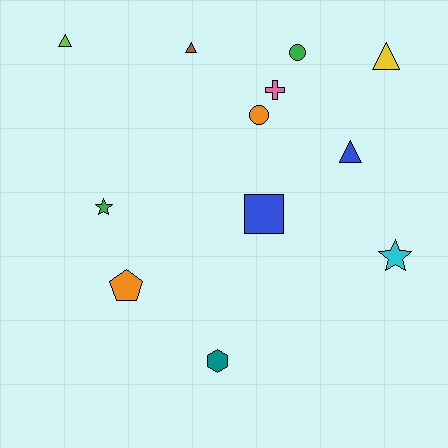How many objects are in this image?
There are 12 objects.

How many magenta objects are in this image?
There are no magenta objects.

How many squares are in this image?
There is 1 square.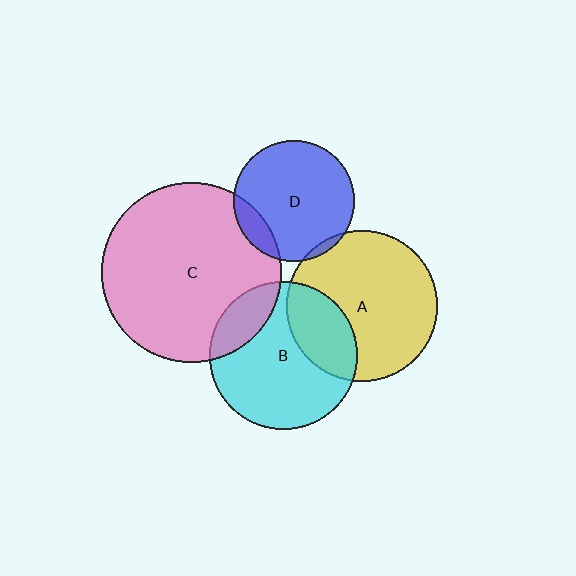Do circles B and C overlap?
Yes.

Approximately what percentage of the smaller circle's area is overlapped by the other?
Approximately 15%.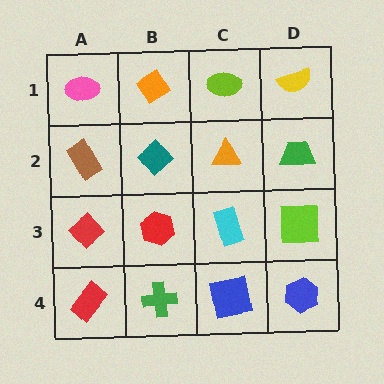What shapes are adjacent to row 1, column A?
A brown rectangle (row 2, column A), an orange diamond (row 1, column B).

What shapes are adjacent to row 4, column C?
A cyan rectangle (row 3, column C), a green cross (row 4, column B), a blue hexagon (row 4, column D).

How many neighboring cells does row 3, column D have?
3.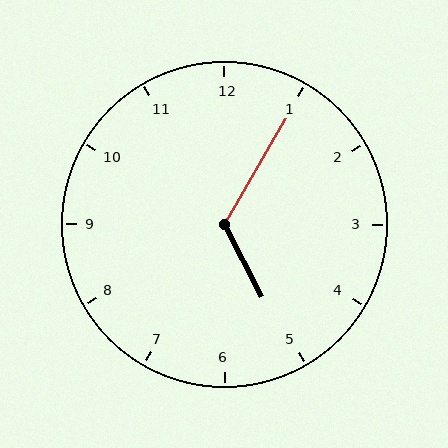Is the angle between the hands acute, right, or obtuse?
It is obtuse.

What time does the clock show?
5:05.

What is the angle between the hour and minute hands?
Approximately 122 degrees.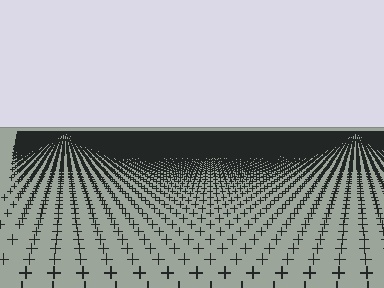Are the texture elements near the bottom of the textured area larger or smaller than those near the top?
Larger. Near the bottom, elements are closer to the viewer and appear at a bigger on-screen size.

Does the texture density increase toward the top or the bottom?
Density increases toward the top.